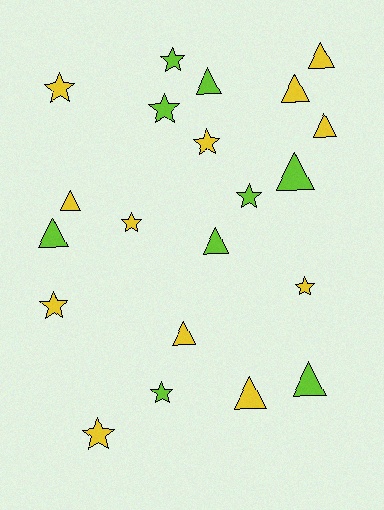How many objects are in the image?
There are 21 objects.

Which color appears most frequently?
Yellow, with 12 objects.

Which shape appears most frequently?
Triangle, with 11 objects.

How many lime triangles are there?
There are 5 lime triangles.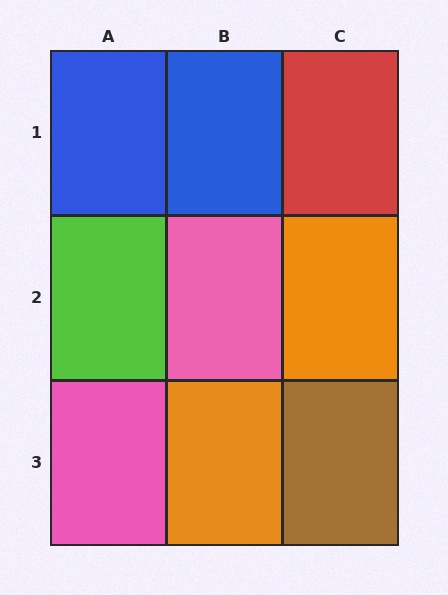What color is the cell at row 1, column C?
Red.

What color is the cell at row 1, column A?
Blue.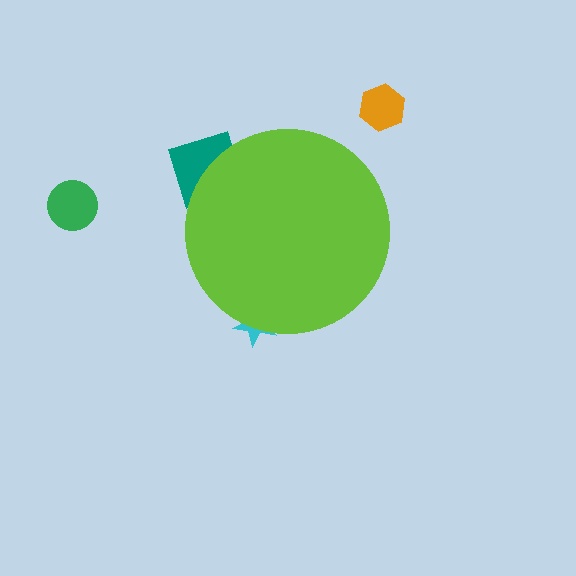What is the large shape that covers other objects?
A lime circle.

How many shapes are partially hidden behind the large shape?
2 shapes are partially hidden.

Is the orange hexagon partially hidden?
No, the orange hexagon is fully visible.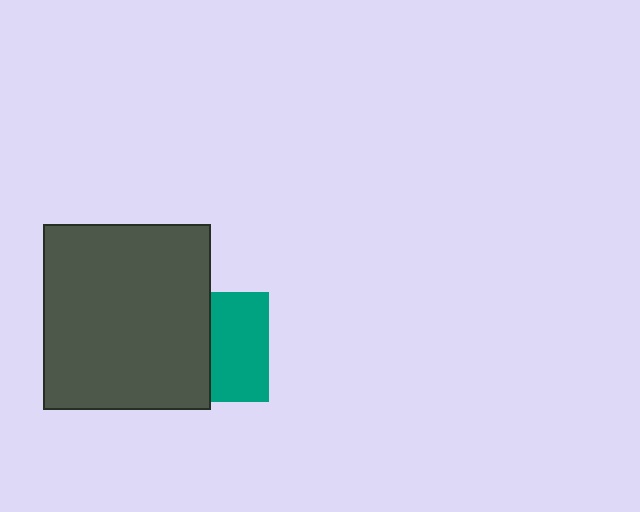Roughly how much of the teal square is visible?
About half of it is visible (roughly 53%).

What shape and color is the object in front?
The object in front is a dark gray rectangle.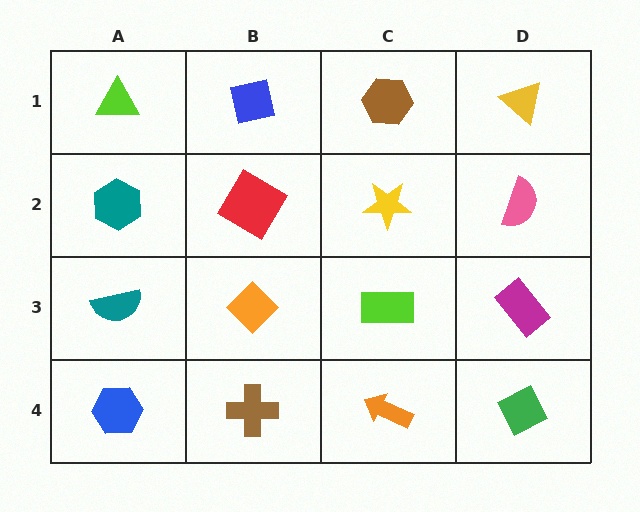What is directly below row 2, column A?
A teal semicircle.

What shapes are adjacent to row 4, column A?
A teal semicircle (row 3, column A), a brown cross (row 4, column B).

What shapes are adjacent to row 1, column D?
A pink semicircle (row 2, column D), a brown hexagon (row 1, column C).